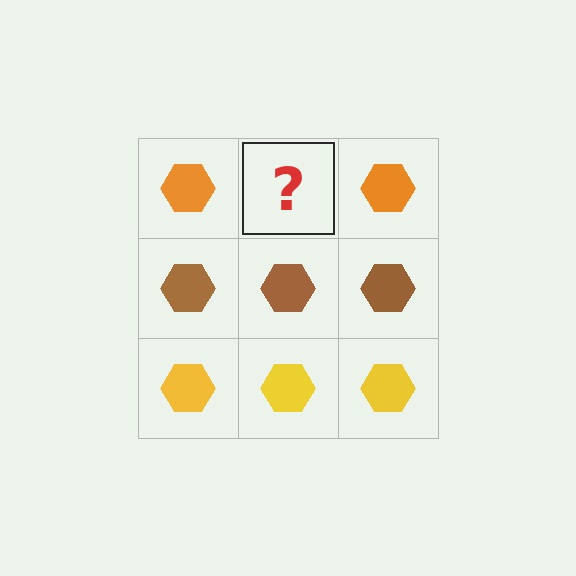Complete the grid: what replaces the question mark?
The question mark should be replaced with an orange hexagon.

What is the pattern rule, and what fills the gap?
The rule is that each row has a consistent color. The gap should be filled with an orange hexagon.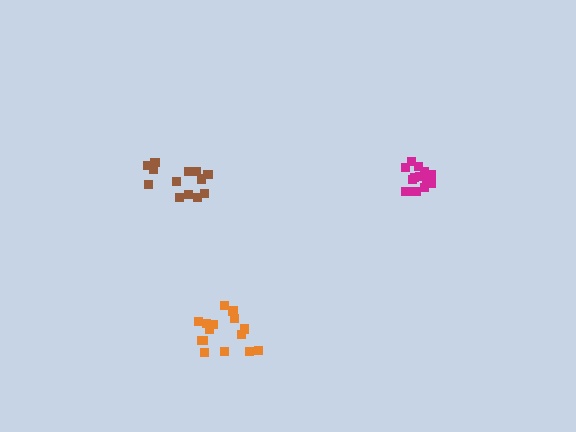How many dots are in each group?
Group 1: 14 dots, Group 2: 13 dots, Group 3: 15 dots (42 total).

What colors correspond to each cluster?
The clusters are colored: magenta, brown, orange.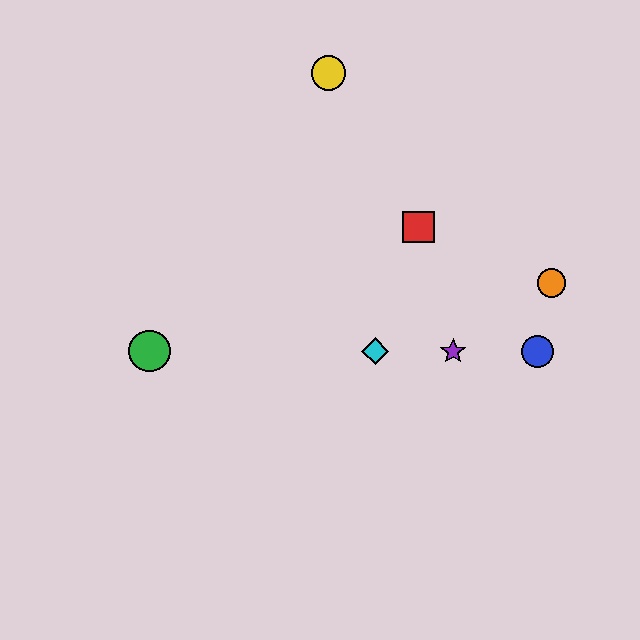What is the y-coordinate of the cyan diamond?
The cyan diamond is at y≈351.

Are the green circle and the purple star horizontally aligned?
Yes, both are at y≈351.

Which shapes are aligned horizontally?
The blue circle, the green circle, the purple star, the cyan diamond are aligned horizontally.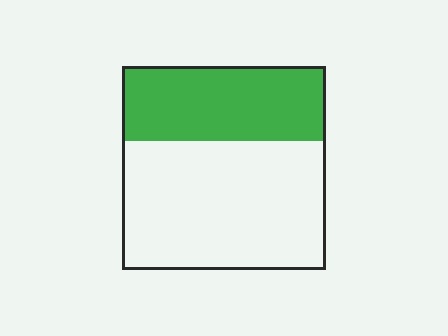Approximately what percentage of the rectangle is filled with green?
Approximately 35%.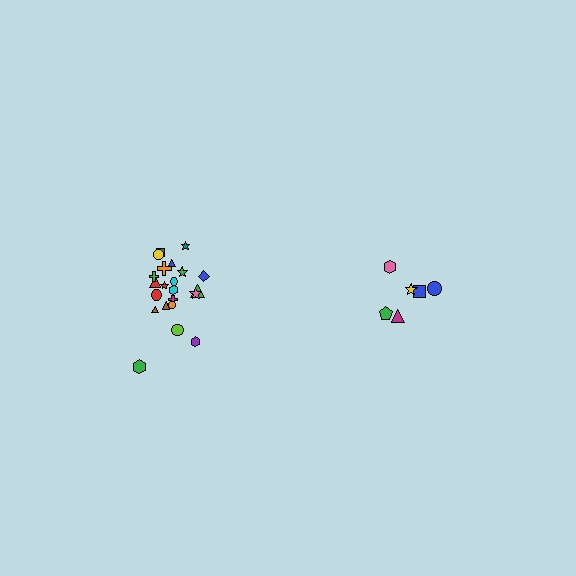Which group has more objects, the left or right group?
The left group.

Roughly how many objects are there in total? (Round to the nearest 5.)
Roughly 30 objects in total.